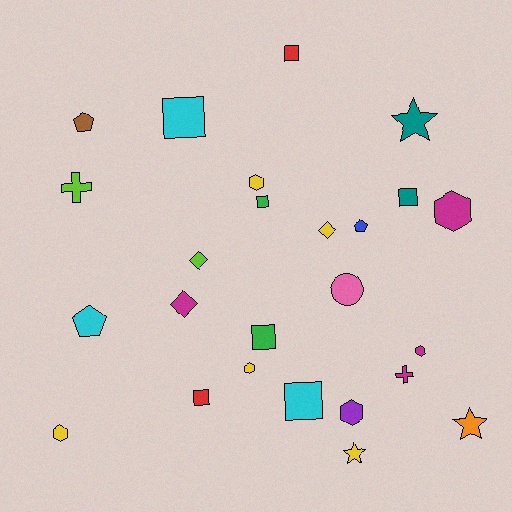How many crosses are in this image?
There are 2 crosses.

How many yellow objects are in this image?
There are 5 yellow objects.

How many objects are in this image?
There are 25 objects.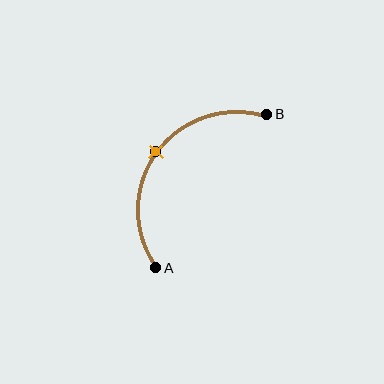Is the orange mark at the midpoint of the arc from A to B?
Yes. The orange mark lies on the arc at equal arc-length from both A and B — it is the arc midpoint.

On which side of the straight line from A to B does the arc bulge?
The arc bulges above and to the left of the straight line connecting A and B.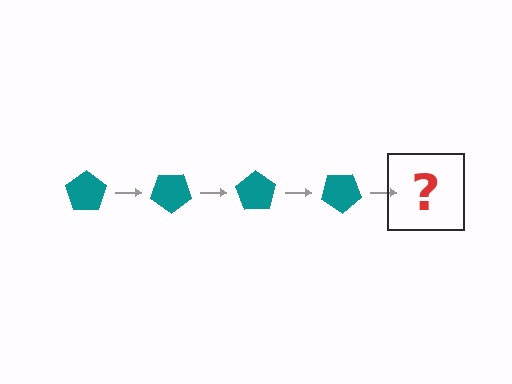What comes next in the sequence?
The next element should be a teal pentagon rotated 140 degrees.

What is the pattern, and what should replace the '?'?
The pattern is that the pentagon rotates 35 degrees each step. The '?' should be a teal pentagon rotated 140 degrees.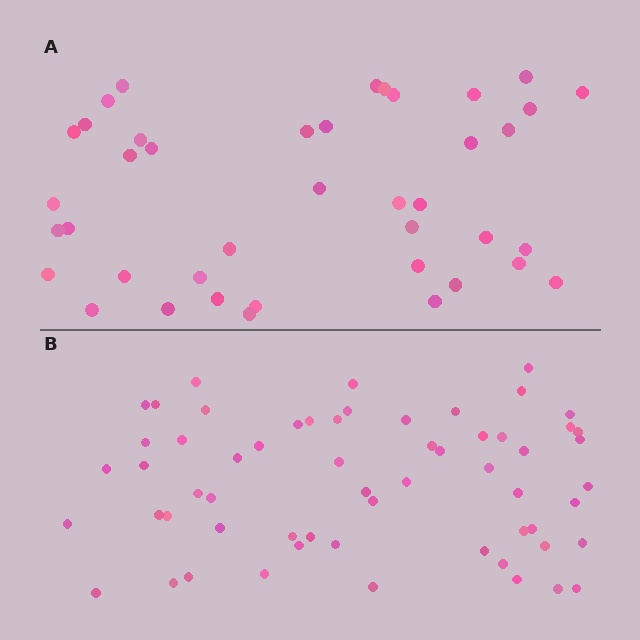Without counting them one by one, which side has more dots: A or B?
Region B (the bottom region) has more dots.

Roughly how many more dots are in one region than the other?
Region B has approximately 20 more dots than region A.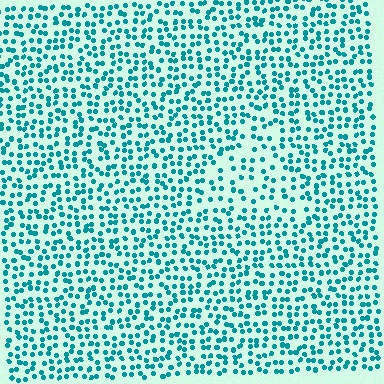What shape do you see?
I see a triangle.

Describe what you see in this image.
The image contains small teal elements arranged at two different densities. A triangle-shaped region is visible where the elements are less densely packed than the surrounding area.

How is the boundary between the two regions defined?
The boundary is defined by a change in element density (approximately 1.7x ratio). All elements are the same color, size, and shape.